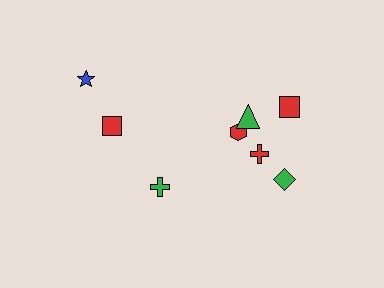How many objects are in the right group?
There are 5 objects.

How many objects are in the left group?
There are 3 objects.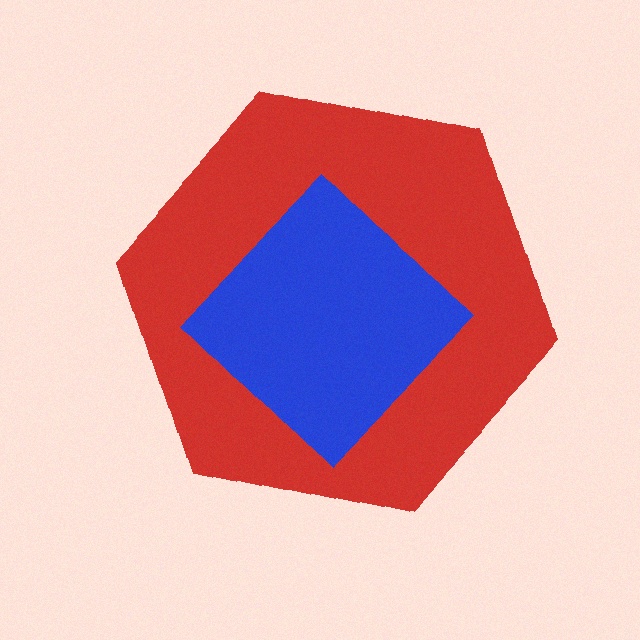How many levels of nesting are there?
2.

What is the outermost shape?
The red hexagon.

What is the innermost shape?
The blue diamond.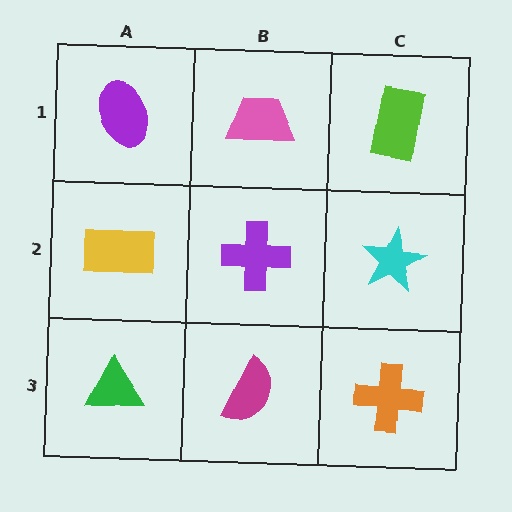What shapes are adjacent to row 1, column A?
A yellow rectangle (row 2, column A), a pink trapezoid (row 1, column B).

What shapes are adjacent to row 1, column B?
A purple cross (row 2, column B), a purple ellipse (row 1, column A), a lime rectangle (row 1, column C).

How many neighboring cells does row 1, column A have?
2.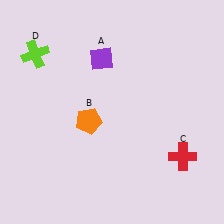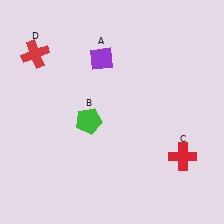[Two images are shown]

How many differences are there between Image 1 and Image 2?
There are 2 differences between the two images.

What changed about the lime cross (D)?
In Image 1, D is lime. In Image 2, it changed to red.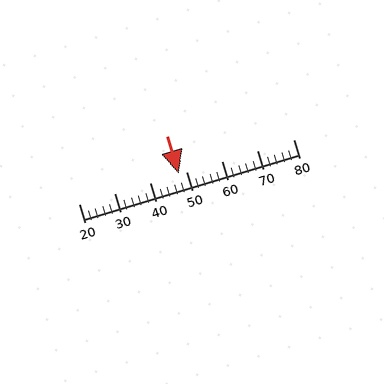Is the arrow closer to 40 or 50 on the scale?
The arrow is closer to 50.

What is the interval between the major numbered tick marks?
The major tick marks are spaced 10 units apart.